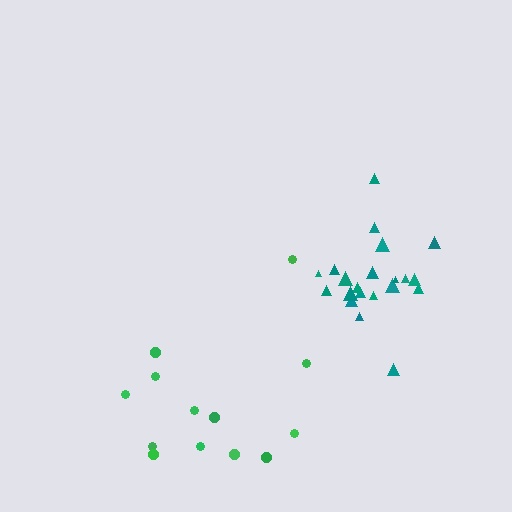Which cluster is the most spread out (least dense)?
Green.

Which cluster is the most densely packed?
Teal.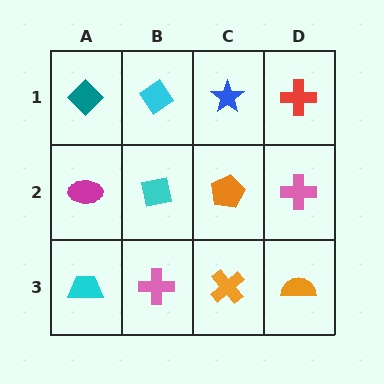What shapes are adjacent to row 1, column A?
A magenta ellipse (row 2, column A), a cyan diamond (row 1, column B).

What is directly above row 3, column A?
A magenta ellipse.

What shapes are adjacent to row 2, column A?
A teal diamond (row 1, column A), a cyan trapezoid (row 3, column A), a cyan square (row 2, column B).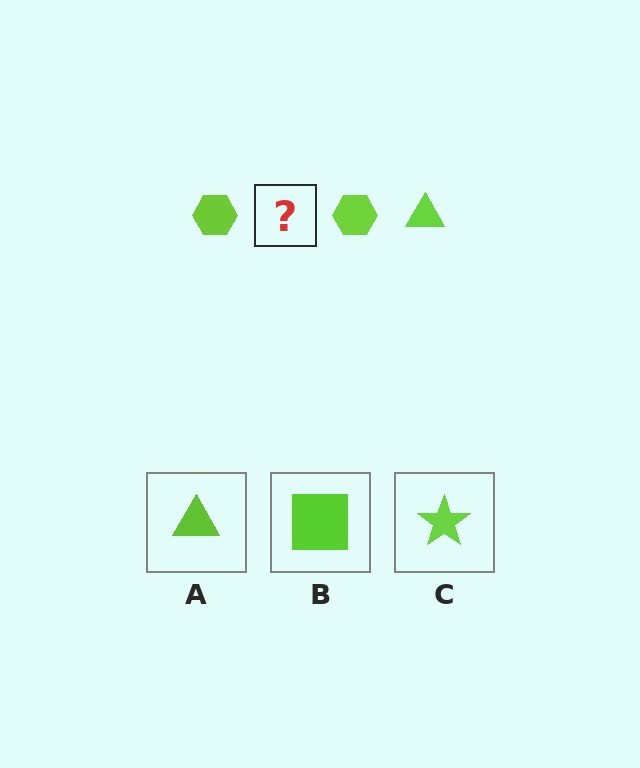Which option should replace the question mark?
Option A.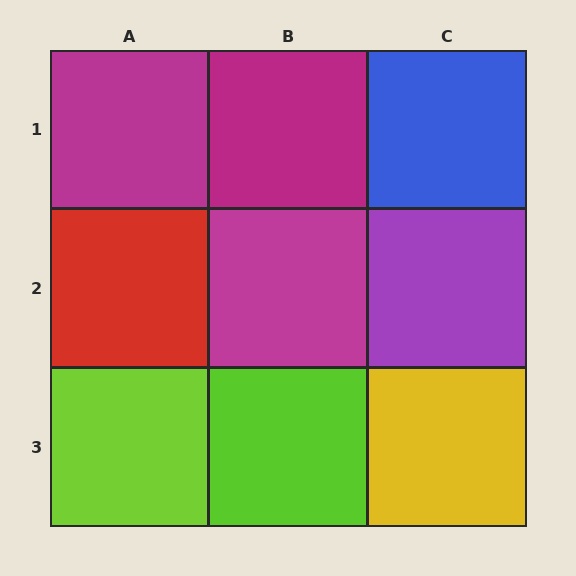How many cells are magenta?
3 cells are magenta.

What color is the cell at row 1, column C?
Blue.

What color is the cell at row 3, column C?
Yellow.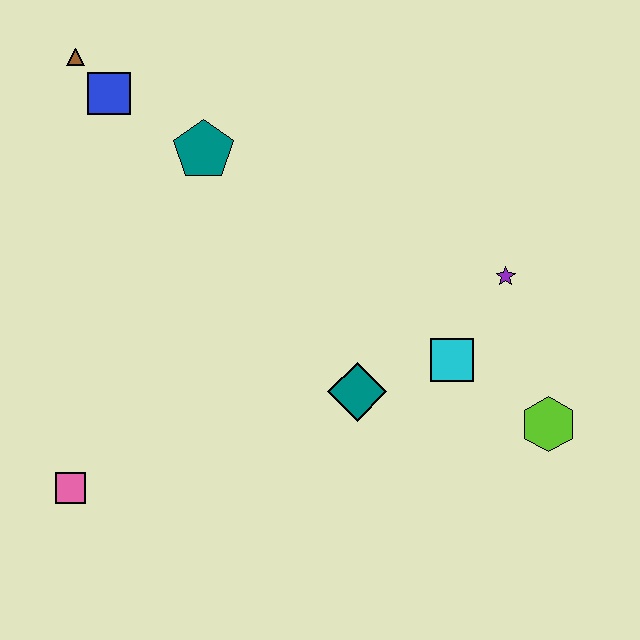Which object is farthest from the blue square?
The lime hexagon is farthest from the blue square.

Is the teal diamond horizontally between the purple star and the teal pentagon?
Yes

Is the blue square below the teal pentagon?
No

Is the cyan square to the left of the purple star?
Yes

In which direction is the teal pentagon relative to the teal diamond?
The teal pentagon is above the teal diamond.